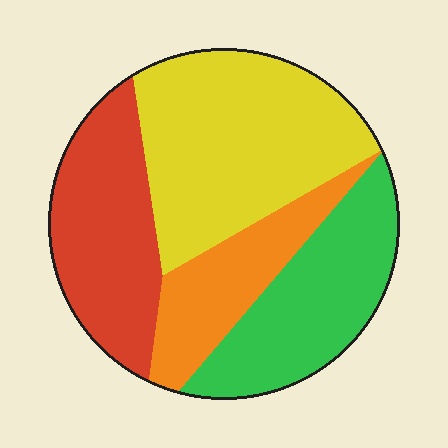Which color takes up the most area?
Yellow, at roughly 35%.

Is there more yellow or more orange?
Yellow.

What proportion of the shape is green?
Green covers about 25% of the shape.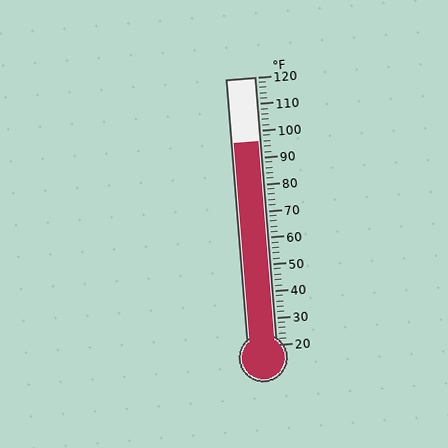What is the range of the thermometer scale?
The thermometer scale ranges from 20°F to 120°F.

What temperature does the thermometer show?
The thermometer shows approximately 96°F.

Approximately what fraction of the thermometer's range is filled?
The thermometer is filled to approximately 75% of its range.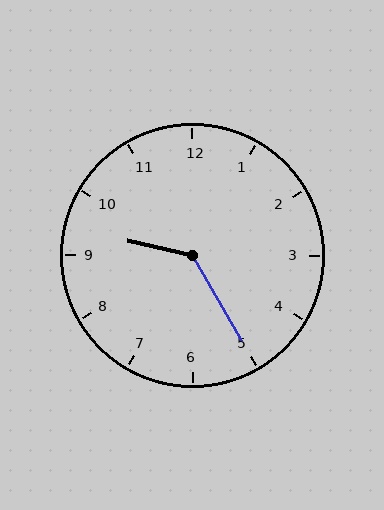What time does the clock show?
9:25.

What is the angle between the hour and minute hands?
Approximately 132 degrees.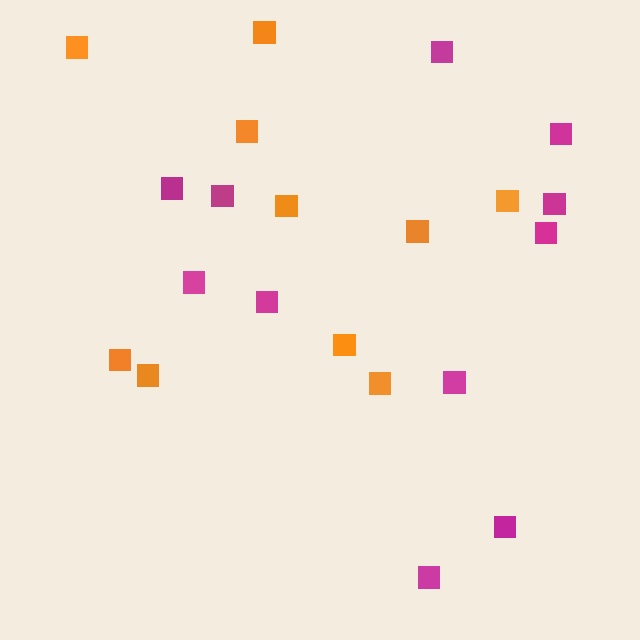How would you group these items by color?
There are 2 groups: one group of orange squares (10) and one group of magenta squares (11).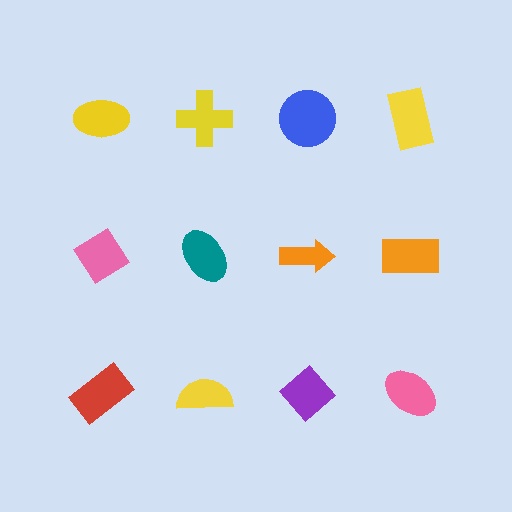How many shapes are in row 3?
4 shapes.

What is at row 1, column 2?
A yellow cross.